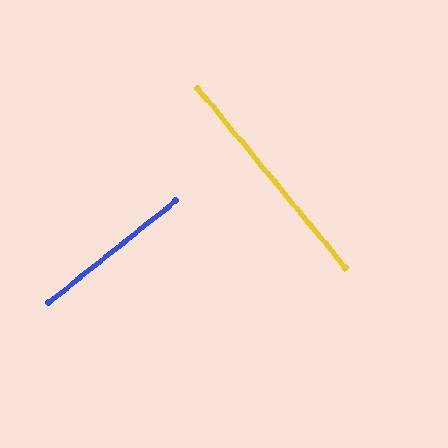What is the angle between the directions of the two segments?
Approximately 89 degrees.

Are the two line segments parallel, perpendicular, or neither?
Perpendicular — they meet at approximately 89°.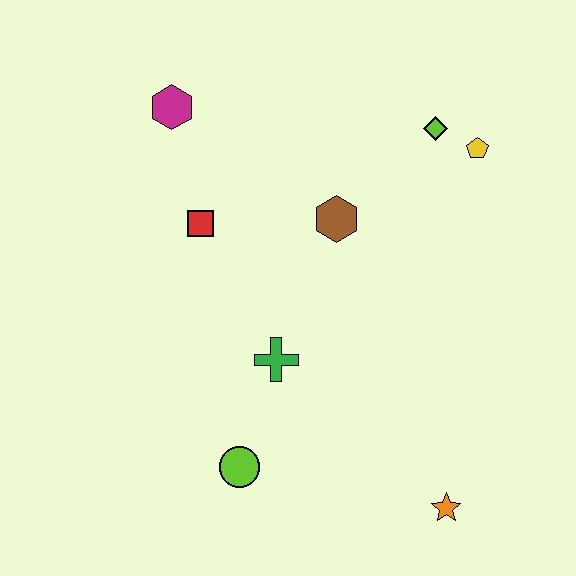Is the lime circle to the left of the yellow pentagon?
Yes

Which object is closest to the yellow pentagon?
The lime diamond is closest to the yellow pentagon.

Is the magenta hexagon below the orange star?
No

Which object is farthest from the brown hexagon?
The orange star is farthest from the brown hexagon.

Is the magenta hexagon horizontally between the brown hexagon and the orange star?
No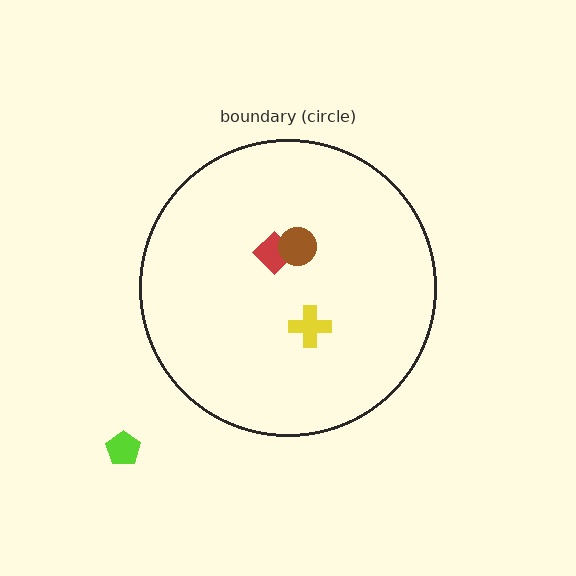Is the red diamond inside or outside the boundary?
Inside.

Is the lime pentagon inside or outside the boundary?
Outside.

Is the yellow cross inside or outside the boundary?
Inside.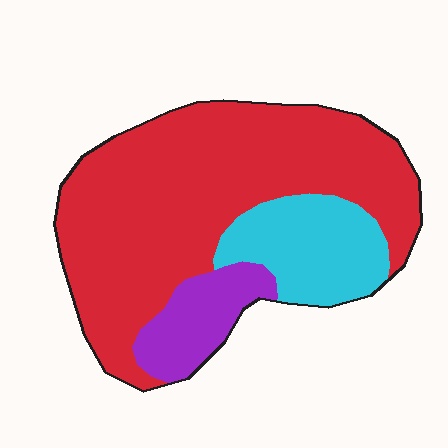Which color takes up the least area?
Purple, at roughly 15%.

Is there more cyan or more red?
Red.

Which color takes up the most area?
Red, at roughly 70%.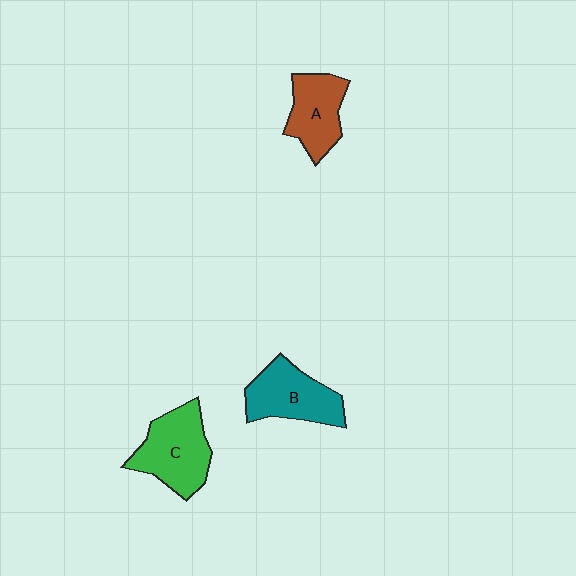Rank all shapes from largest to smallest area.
From largest to smallest: C (green), B (teal), A (brown).